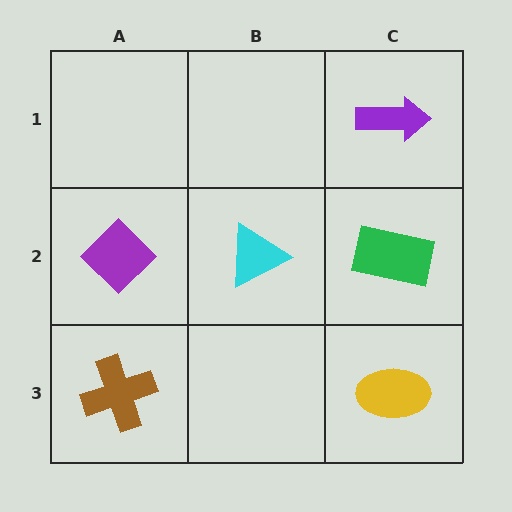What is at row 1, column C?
A purple arrow.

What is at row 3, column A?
A brown cross.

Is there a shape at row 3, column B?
No, that cell is empty.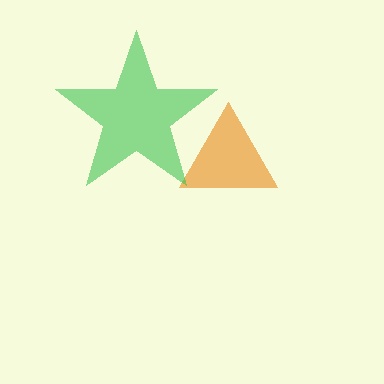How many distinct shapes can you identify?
There are 2 distinct shapes: an orange triangle, a green star.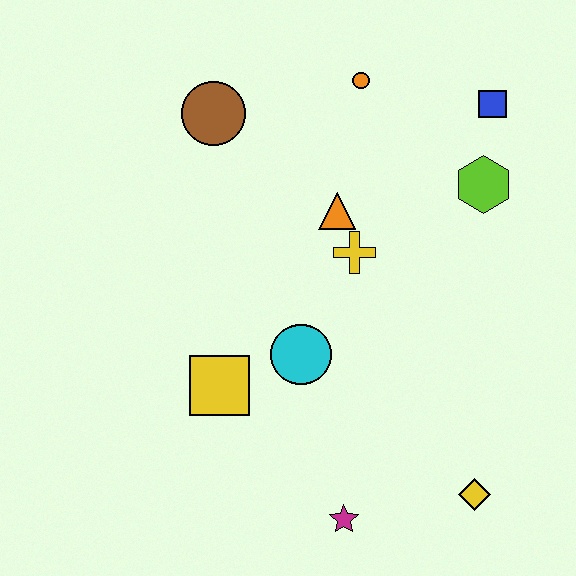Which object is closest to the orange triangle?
The yellow cross is closest to the orange triangle.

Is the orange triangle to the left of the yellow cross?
Yes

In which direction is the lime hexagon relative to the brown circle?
The lime hexagon is to the right of the brown circle.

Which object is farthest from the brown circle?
The yellow diamond is farthest from the brown circle.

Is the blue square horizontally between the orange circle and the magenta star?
No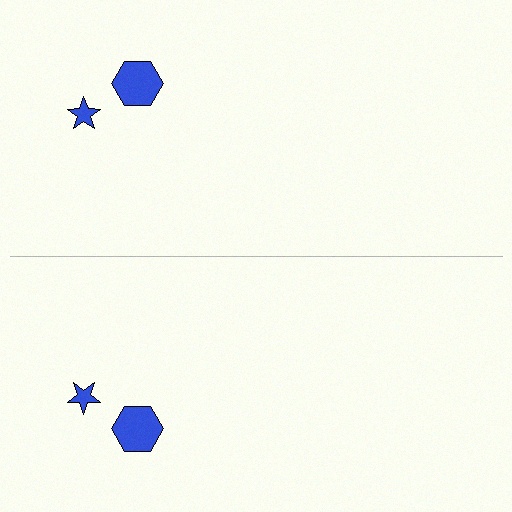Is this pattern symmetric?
Yes, this pattern has bilateral (reflection) symmetry.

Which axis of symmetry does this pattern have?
The pattern has a horizontal axis of symmetry running through the center of the image.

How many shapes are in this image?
There are 4 shapes in this image.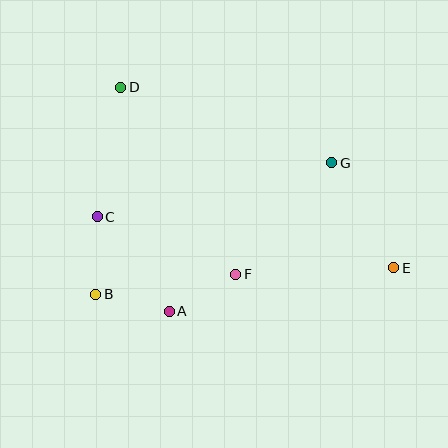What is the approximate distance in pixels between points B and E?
The distance between B and E is approximately 299 pixels.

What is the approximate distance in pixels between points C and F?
The distance between C and F is approximately 150 pixels.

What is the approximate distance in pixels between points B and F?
The distance between B and F is approximately 141 pixels.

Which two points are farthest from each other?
Points D and E are farthest from each other.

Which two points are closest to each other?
Points A and B are closest to each other.